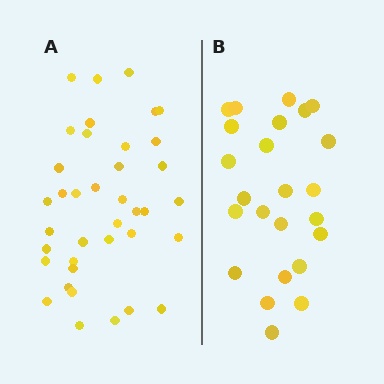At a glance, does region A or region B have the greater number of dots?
Region A (the left region) has more dots.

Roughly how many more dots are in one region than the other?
Region A has approximately 15 more dots than region B.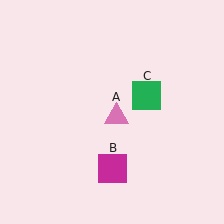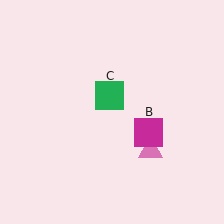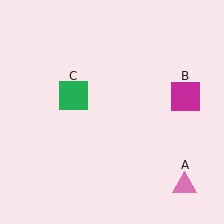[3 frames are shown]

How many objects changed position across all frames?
3 objects changed position: pink triangle (object A), magenta square (object B), green square (object C).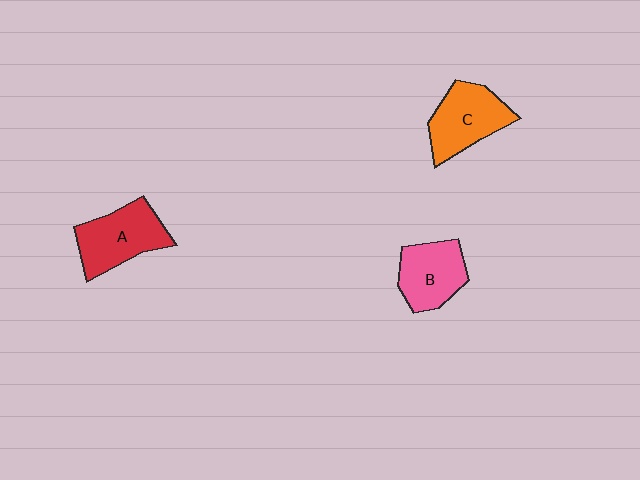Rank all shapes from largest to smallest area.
From largest to smallest: A (red), C (orange), B (pink).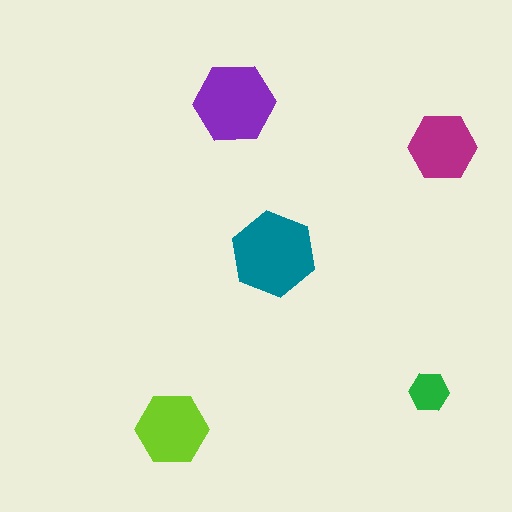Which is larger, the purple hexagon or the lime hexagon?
The purple one.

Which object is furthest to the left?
The lime hexagon is leftmost.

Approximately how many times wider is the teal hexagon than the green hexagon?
About 2 times wider.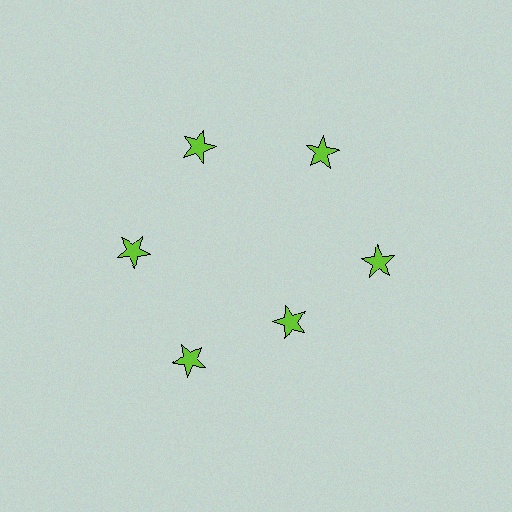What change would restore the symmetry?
The symmetry would be restored by moving it outward, back onto the ring so that all 6 stars sit at equal angles and equal distance from the center.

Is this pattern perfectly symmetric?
No. The 6 lime stars are arranged in a ring, but one element near the 5 o'clock position is pulled inward toward the center, breaking the 6-fold rotational symmetry.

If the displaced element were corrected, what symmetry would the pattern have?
It would have 6-fold rotational symmetry — the pattern would map onto itself every 60 degrees.